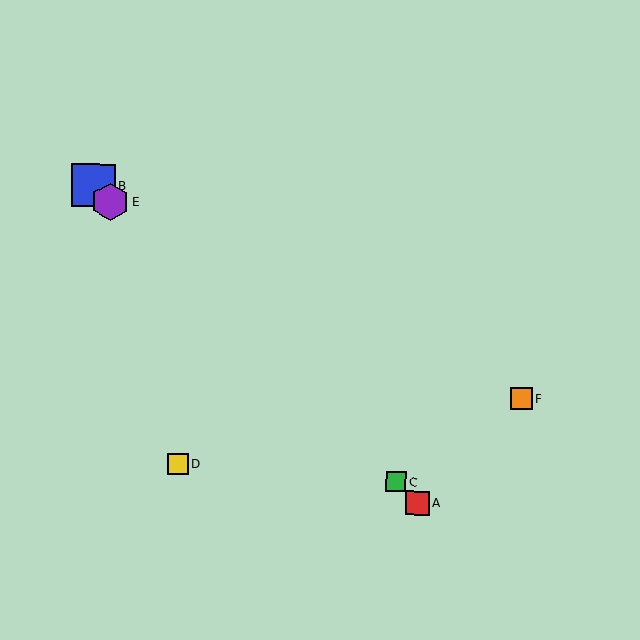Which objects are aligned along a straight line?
Objects A, B, C, E are aligned along a straight line.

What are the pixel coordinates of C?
Object C is at (396, 482).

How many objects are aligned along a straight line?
4 objects (A, B, C, E) are aligned along a straight line.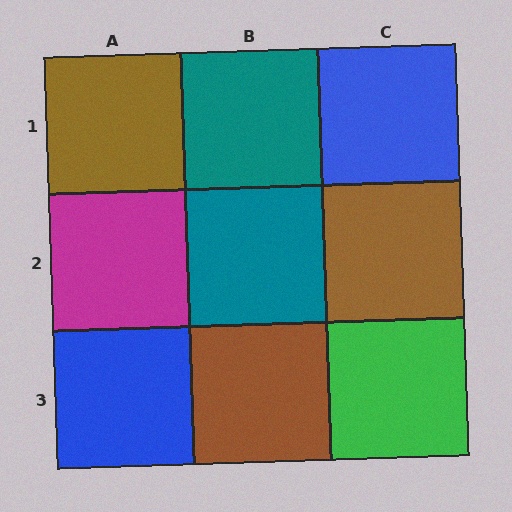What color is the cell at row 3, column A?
Blue.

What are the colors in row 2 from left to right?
Magenta, teal, brown.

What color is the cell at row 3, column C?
Green.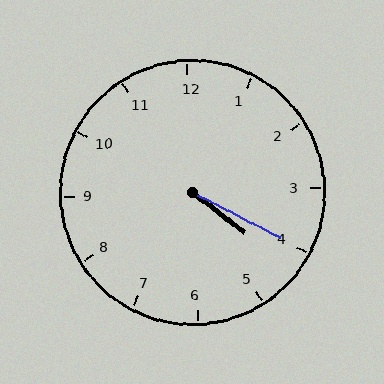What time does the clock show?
4:20.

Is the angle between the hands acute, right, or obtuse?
It is acute.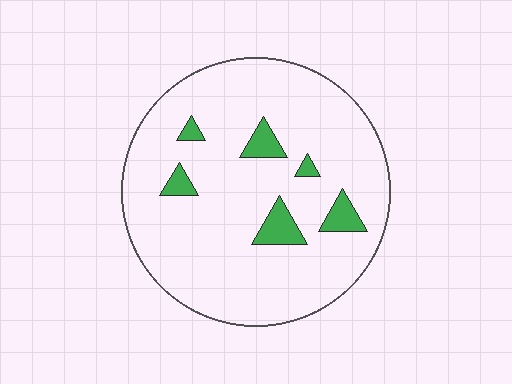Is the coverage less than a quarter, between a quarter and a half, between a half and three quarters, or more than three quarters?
Less than a quarter.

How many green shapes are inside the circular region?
6.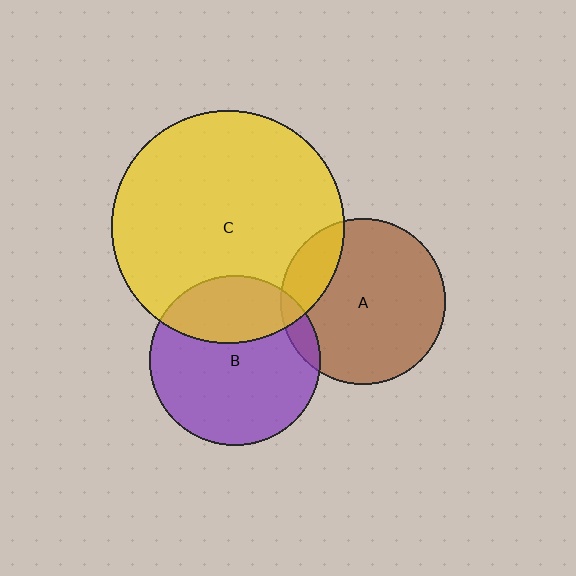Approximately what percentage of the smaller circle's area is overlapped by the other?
Approximately 30%.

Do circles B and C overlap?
Yes.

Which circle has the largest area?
Circle C (yellow).